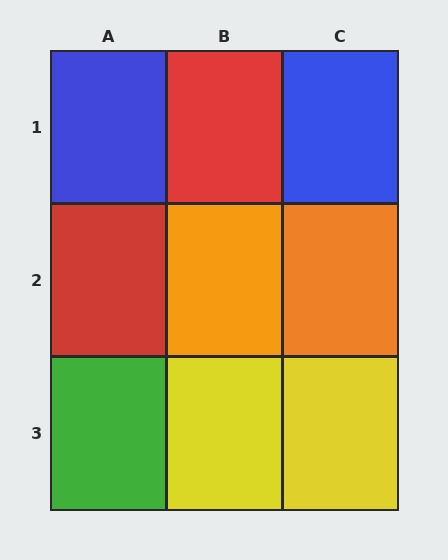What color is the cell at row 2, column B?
Orange.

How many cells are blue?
2 cells are blue.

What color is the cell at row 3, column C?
Yellow.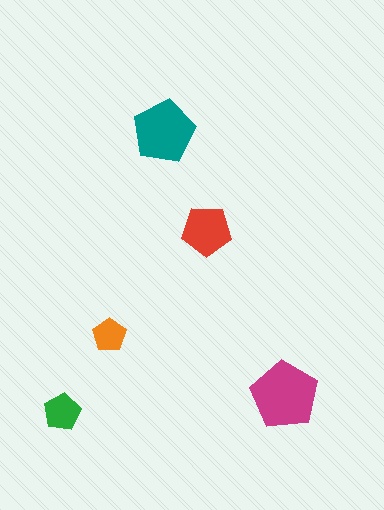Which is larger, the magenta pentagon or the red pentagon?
The magenta one.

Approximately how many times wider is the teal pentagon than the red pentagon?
About 1.5 times wider.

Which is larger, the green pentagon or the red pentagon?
The red one.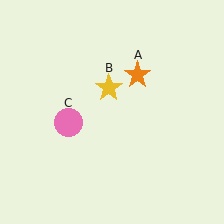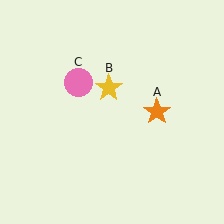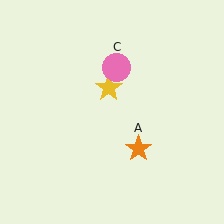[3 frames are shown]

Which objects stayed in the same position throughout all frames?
Yellow star (object B) remained stationary.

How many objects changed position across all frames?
2 objects changed position: orange star (object A), pink circle (object C).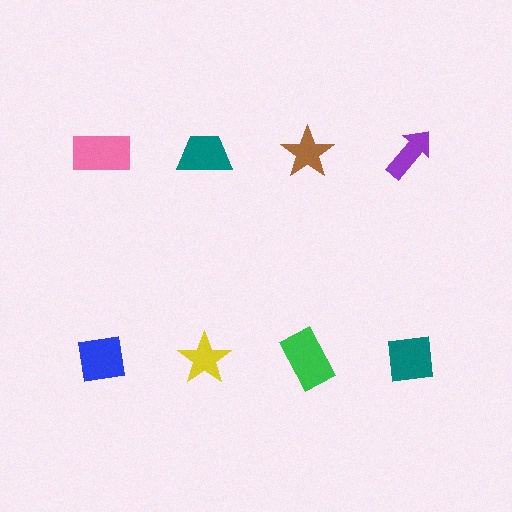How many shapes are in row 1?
4 shapes.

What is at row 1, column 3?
A brown star.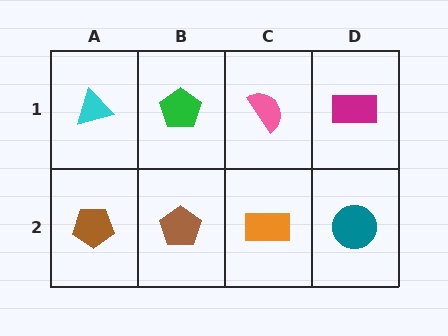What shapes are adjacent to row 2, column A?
A cyan triangle (row 1, column A), a brown pentagon (row 2, column B).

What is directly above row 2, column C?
A pink semicircle.